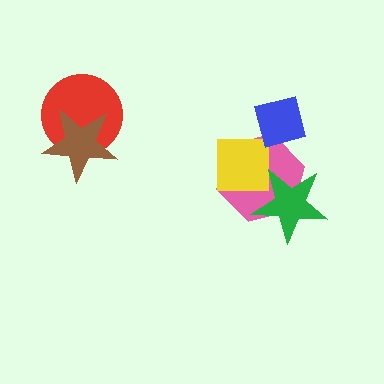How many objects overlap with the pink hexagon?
3 objects overlap with the pink hexagon.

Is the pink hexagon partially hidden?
Yes, it is partially covered by another shape.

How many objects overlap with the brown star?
1 object overlaps with the brown star.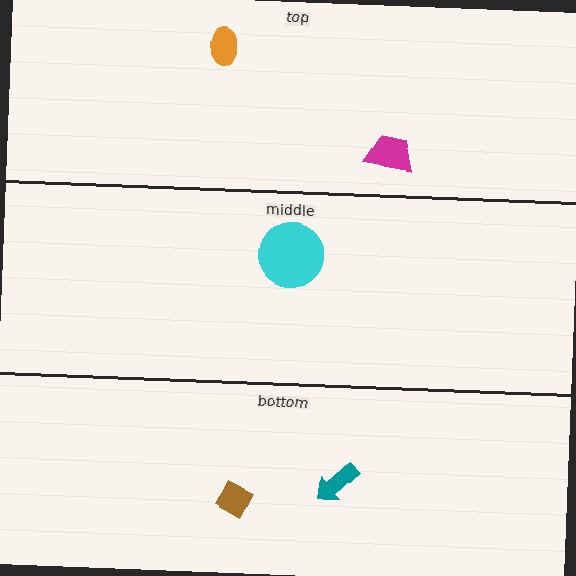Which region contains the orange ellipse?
The top region.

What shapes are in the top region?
The magenta trapezoid, the orange ellipse.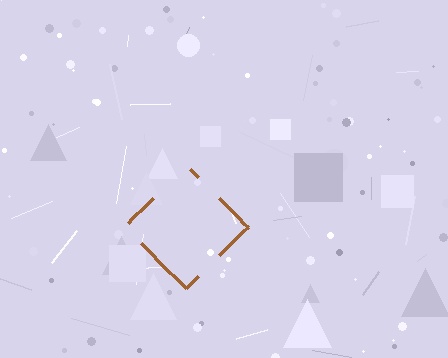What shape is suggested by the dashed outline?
The dashed outline suggests a diamond.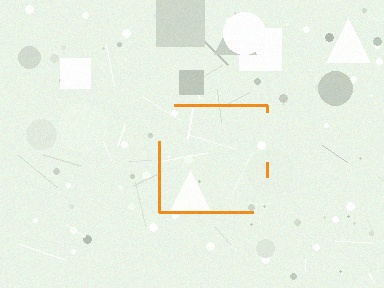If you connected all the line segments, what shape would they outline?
They would outline a square.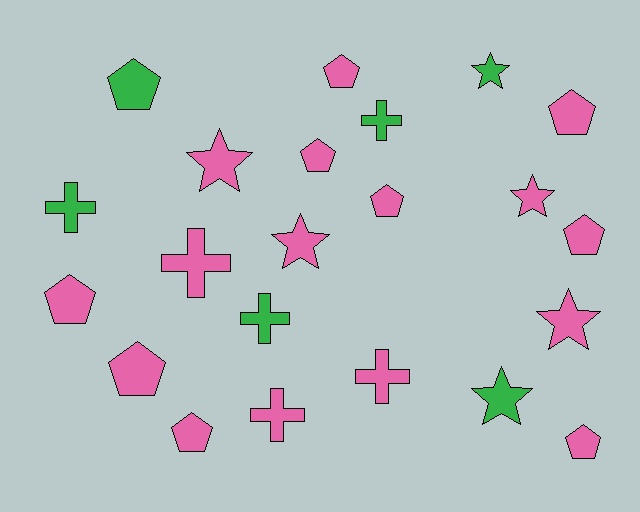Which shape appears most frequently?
Pentagon, with 10 objects.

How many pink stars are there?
There are 4 pink stars.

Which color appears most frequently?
Pink, with 16 objects.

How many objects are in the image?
There are 22 objects.